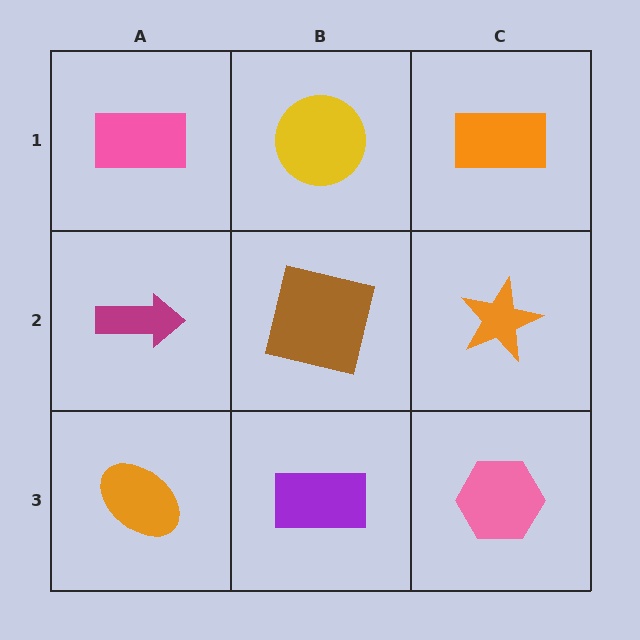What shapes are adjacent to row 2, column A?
A pink rectangle (row 1, column A), an orange ellipse (row 3, column A), a brown square (row 2, column B).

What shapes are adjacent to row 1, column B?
A brown square (row 2, column B), a pink rectangle (row 1, column A), an orange rectangle (row 1, column C).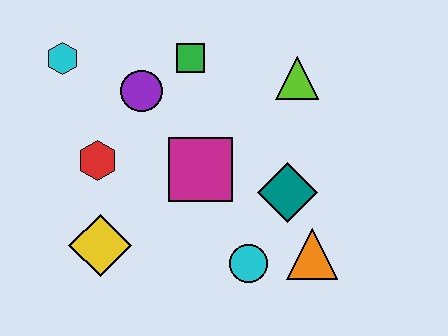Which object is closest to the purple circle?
The green square is closest to the purple circle.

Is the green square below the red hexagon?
No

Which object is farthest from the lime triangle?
The yellow diamond is farthest from the lime triangle.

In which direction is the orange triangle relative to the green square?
The orange triangle is below the green square.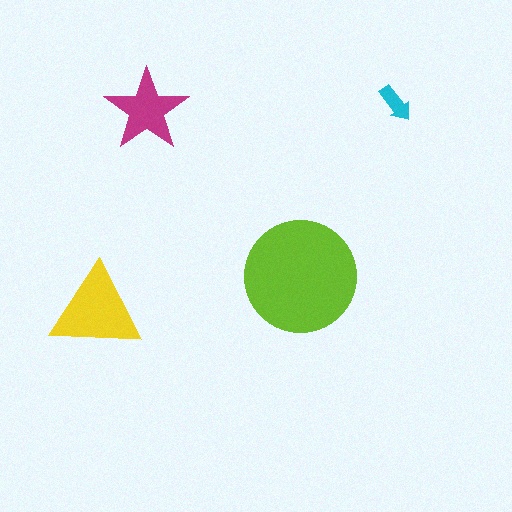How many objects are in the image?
There are 4 objects in the image.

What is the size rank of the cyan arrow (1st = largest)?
4th.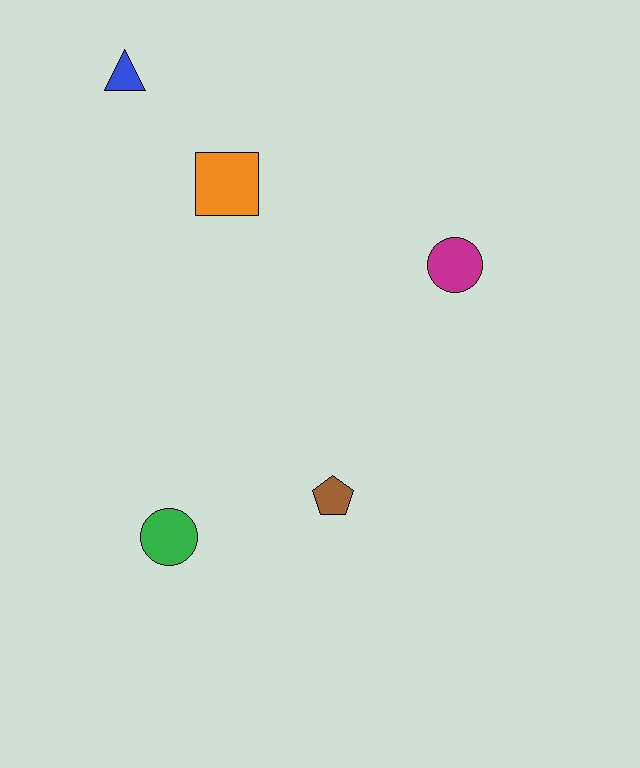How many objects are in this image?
There are 5 objects.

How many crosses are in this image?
There are no crosses.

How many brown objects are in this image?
There is 1 brown object.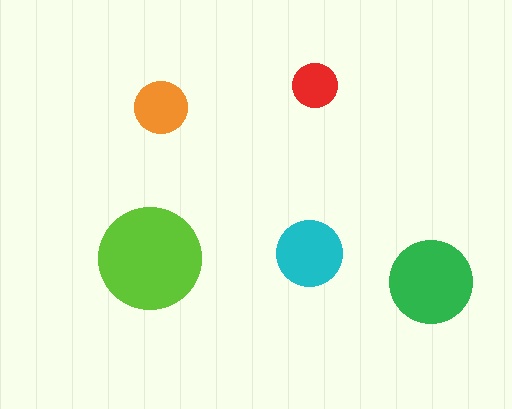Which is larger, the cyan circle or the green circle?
The green one.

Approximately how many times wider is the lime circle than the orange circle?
About 2 times wider.